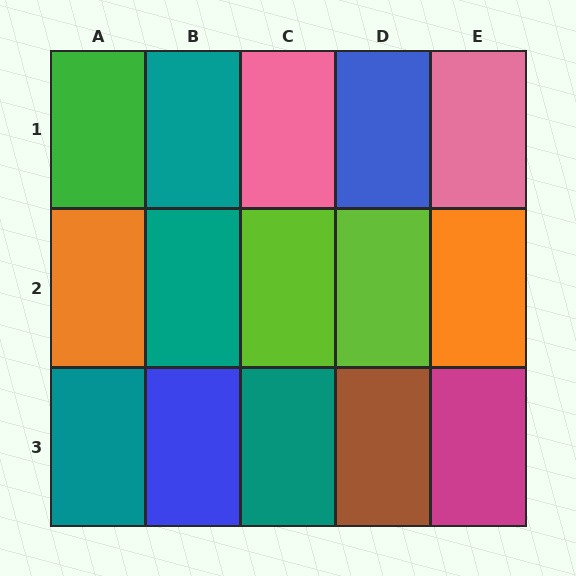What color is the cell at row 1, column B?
Teal.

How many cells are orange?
2 cells are orange.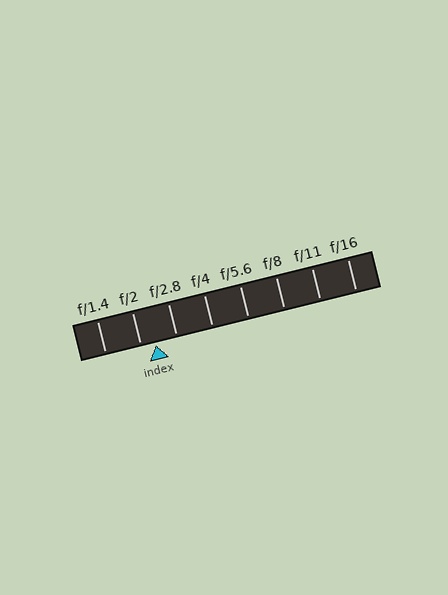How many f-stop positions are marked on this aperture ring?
There are 8 f-stop positions marked.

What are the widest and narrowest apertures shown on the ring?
The widest aperture shown is f/1.4 and the narrowest is f/16.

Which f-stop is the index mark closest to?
The index mark is closest to f/2.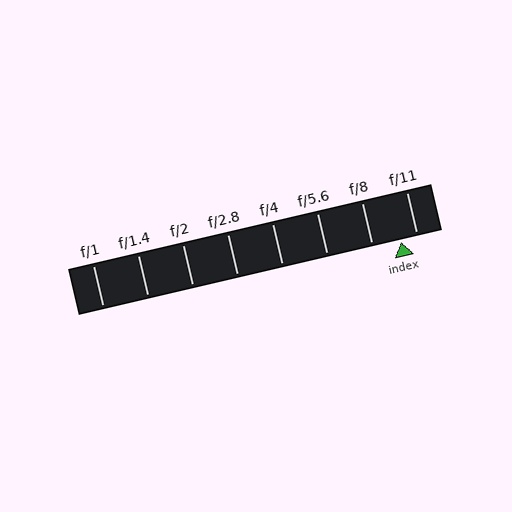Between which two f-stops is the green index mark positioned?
The index mark is between f/8 and f/11.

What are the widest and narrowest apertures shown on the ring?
The widest aperture shown is f/1 and the narrowest is f/11.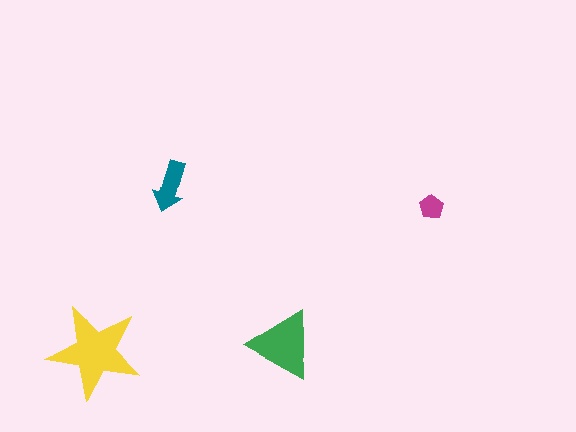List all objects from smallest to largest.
The magenta pentagon, the teal arrow, the green triangle, the yellow star.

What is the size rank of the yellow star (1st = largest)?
1st.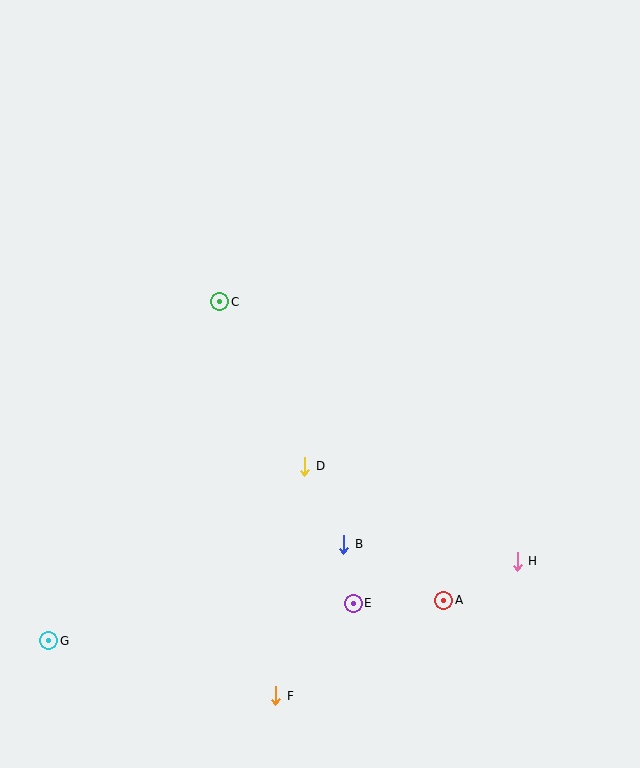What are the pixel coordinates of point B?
Point B is at (344, 544).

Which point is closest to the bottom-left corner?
Point G is closest to the bottom-left corner.